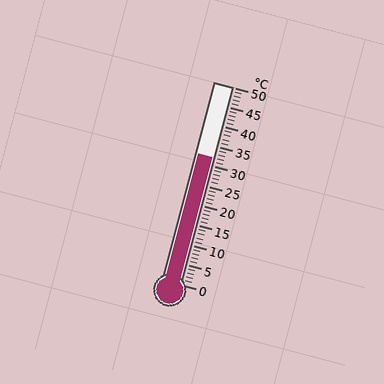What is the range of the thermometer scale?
The thermometer scale ranges from 0°C to 50°C.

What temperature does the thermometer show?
The thermometer shows approximately 32°C.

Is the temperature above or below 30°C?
The temperature is above 30°C.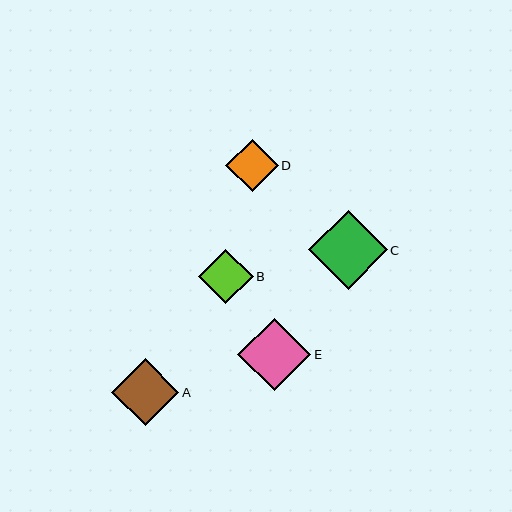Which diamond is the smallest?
Diamond D is the smallest with a size of approximately 52 pixels.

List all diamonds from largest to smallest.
From largest to smallest: C, E, A, B, D.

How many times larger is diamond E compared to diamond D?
Diamond E is approximately 1.4 times the size of diamond D.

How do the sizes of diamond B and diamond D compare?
Diamond B and diamond D are approximately the same size.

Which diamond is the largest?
Diamond C is the largest with a size of approximately 79 pixels.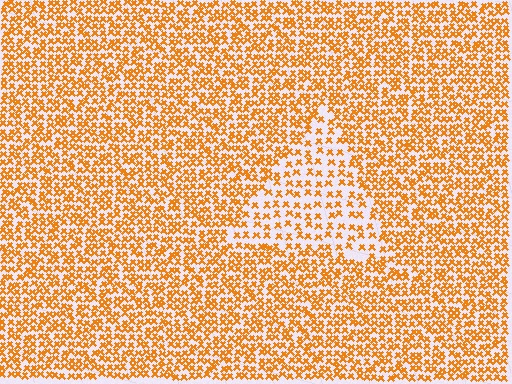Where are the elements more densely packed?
The elements are more densely packed outside the triangle boundary.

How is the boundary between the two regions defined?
The boundary is defined by a change in element density (approximately 1.9x ratio). All elements are the same color, size, and shape.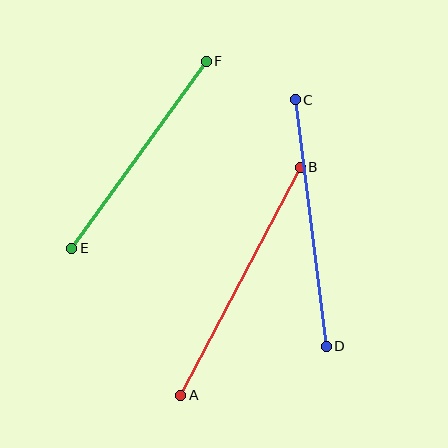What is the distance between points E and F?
The distance is approximately 231 pixels.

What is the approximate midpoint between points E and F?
The midpoint is at approximately (139, 155) pixels.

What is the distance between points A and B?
The distance is approximately 257 pixels.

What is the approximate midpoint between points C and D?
The midpoint is at approximately (311, 223) pixels.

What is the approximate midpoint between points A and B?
The midpoint is at approximately (240, 281) pixels.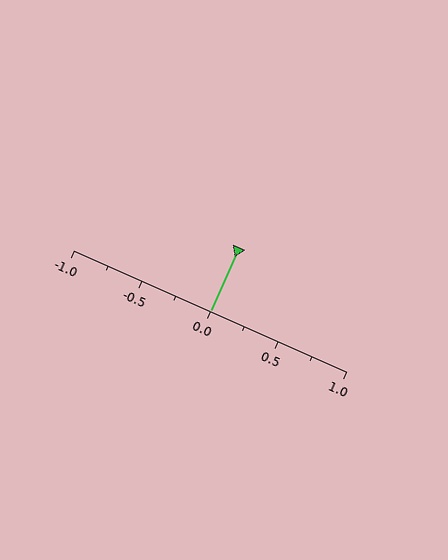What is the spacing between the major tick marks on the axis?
The major ticks are spaced 0.5 apart.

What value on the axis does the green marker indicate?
The marker indicates approximately 0.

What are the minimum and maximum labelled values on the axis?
The axis runs from -1.0 to 1.0.